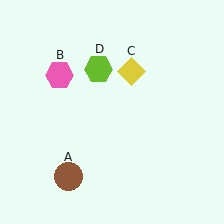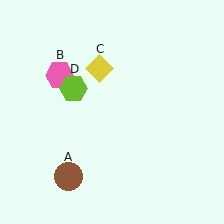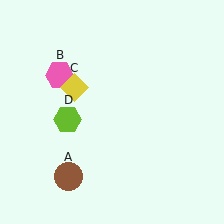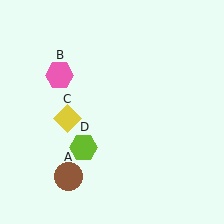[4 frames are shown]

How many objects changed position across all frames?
2 objects changed position: yellow diamond (object C), lime hexagon (object D).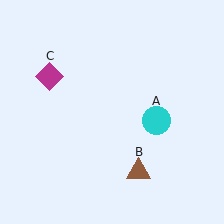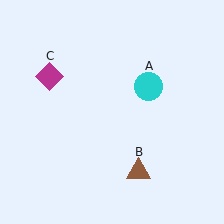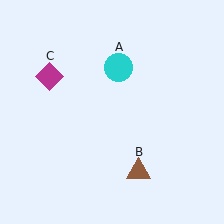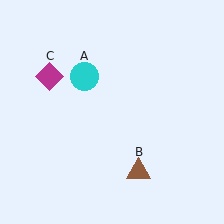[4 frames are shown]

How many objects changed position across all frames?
1 object changed position: cyan circle (object A).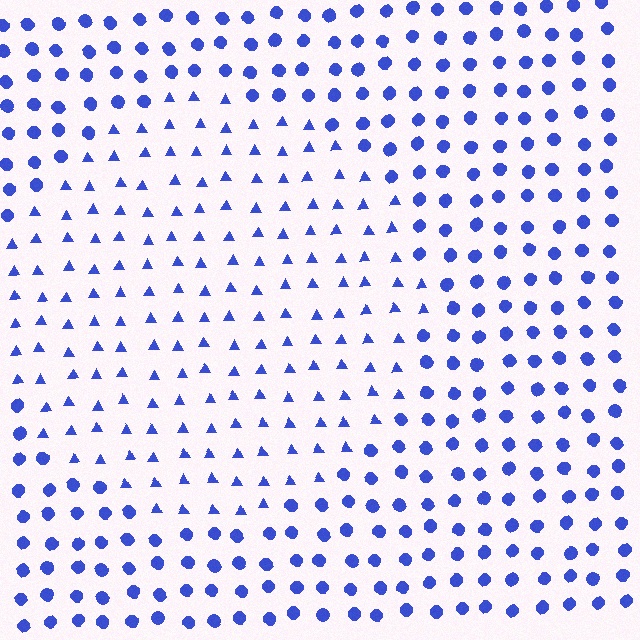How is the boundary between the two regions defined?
The boundary is defined by a change in element shape: triangles inside vs. circles outside. All elements share the same color and spacing.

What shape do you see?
I see a circle.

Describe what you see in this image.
The image is filled with small blue elements arranged in a uniform grid. A circle-shaped region contains triangles, while the surrounding area contains circles. The boundary is defined purely by the change in element shape.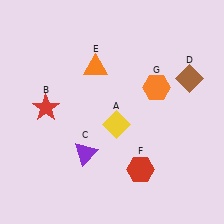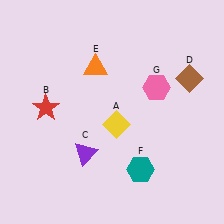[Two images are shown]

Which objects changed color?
F changed from red to teal. G changed from orange to pink.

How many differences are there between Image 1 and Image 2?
There are 2 differences between the two images.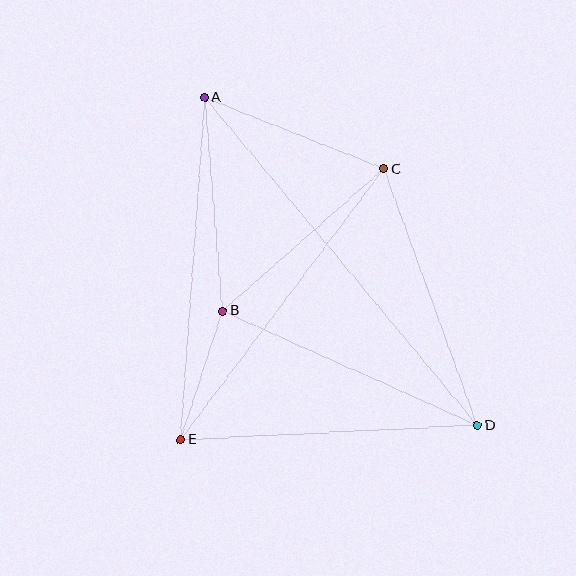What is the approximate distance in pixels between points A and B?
The distance between A and B is approximately 214 pixels.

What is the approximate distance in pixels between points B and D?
The distance between B and D is approximately 279 pixels.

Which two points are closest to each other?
Points B and E are closest to each other.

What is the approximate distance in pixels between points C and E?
The distance between C and E is approximately 339 pixels.